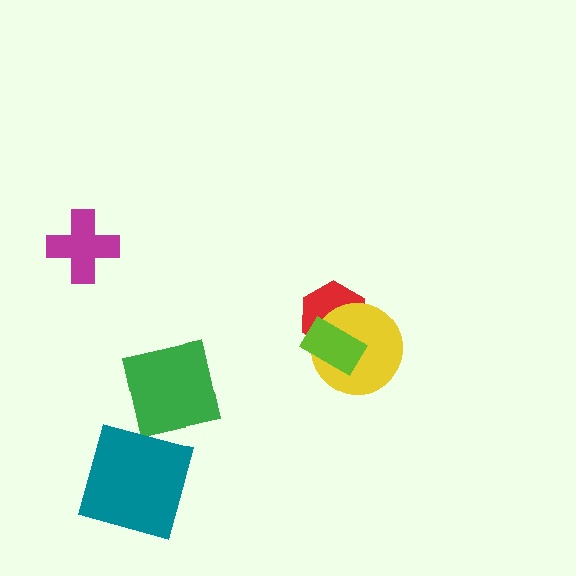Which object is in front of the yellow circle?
The lime rectangle is in front of the yellow circle.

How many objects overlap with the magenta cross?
0 objects overlap with the magenta cross.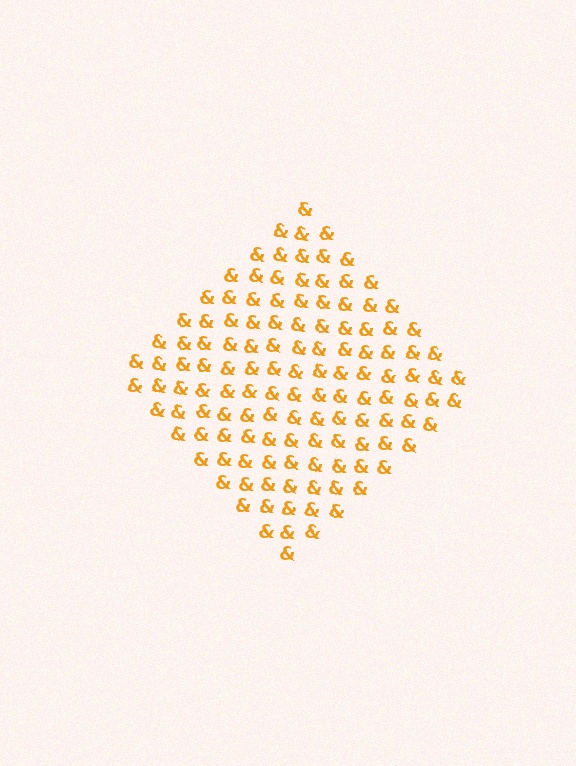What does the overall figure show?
The overall figure shows a diamond.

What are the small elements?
The small elements are ampersands.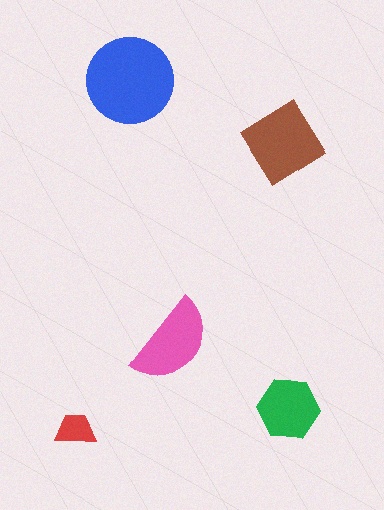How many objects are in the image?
There are 5 objects in the image.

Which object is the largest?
The blue circle.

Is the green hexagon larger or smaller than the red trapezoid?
Larger.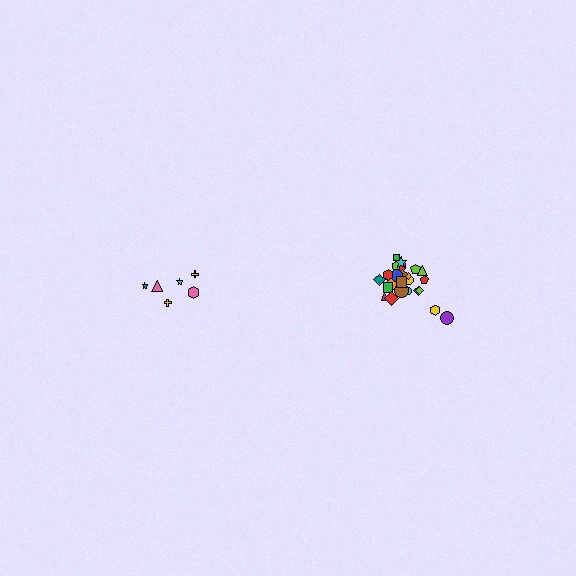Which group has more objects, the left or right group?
The right group.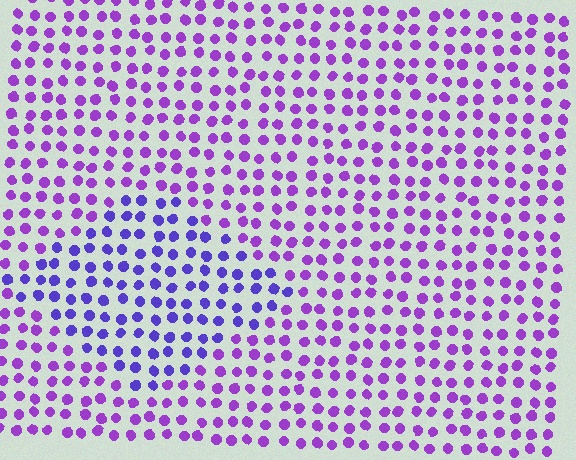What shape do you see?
I see a diamond.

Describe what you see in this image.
The image is filled with small purple elements in a uniform arrangement. A diamond-shaped region is visible where the elements are tinted to a slightly different hue, forming a subtle color boundary.